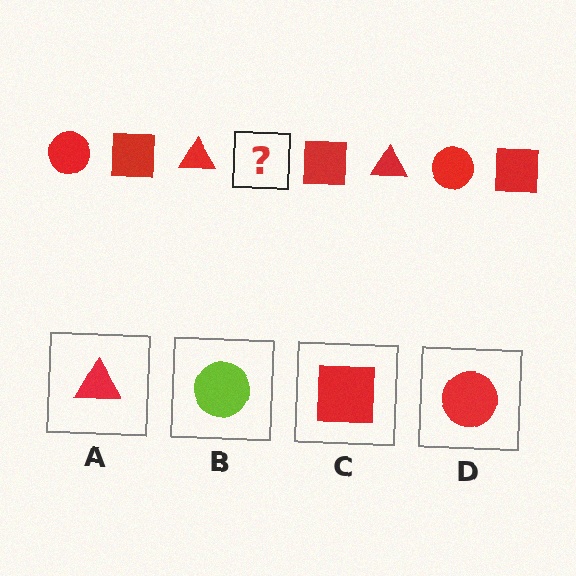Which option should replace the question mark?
Option D.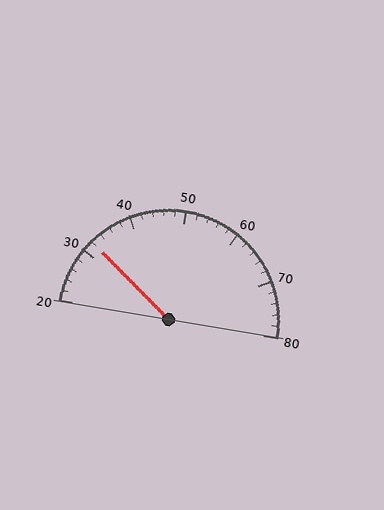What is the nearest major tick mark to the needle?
The nearest major tick mark is 30.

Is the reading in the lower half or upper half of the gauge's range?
The reading is in the lower half of the range (20 to 80).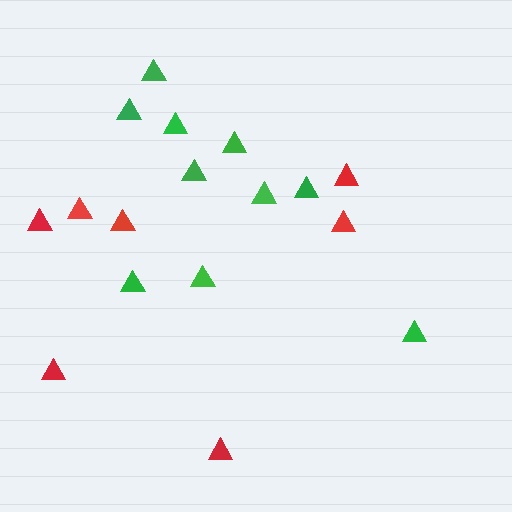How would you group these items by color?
There are 2 groups: one group of red triangles (7) and one group of green triangles (10).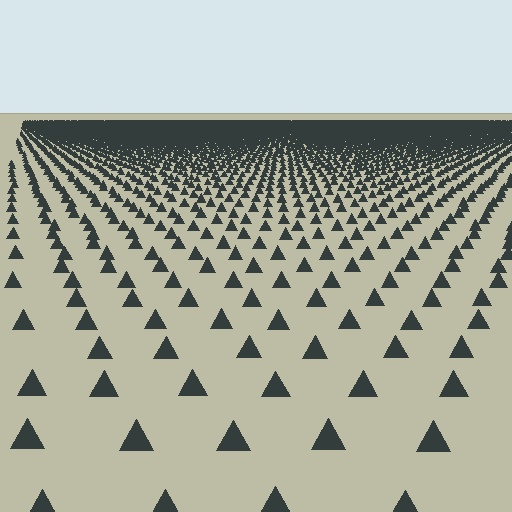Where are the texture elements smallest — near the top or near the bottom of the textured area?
Near the top.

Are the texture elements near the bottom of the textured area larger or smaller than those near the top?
Larger. Near the bottom, elements are closer to the viewer and appear at a bigger on-screen size.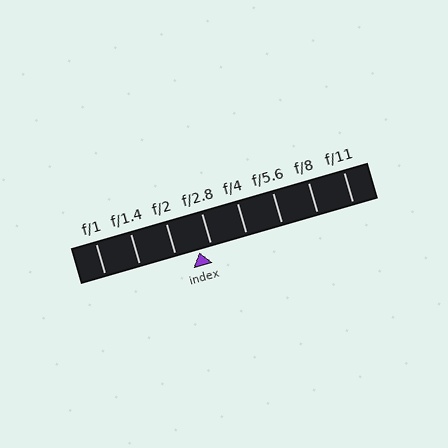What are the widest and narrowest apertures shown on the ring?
The widest aperture shown is f/1 and the narrowest is f/11.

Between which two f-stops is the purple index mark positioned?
The index mark is between f/2 and f/2.8.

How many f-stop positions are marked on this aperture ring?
There are 8 f-stop positions marked.